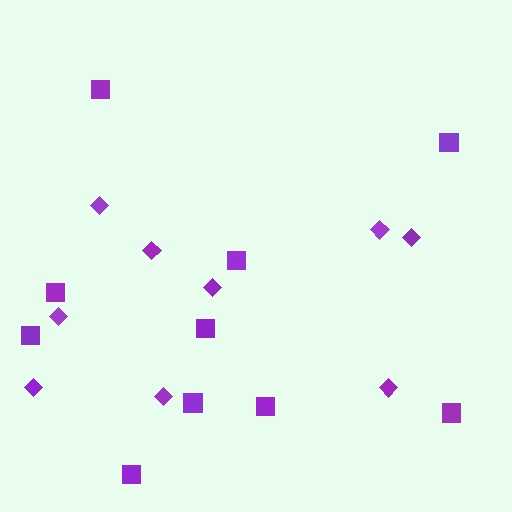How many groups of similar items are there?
There are 2 groups: one group of diamonds (9) and one group of squares (10).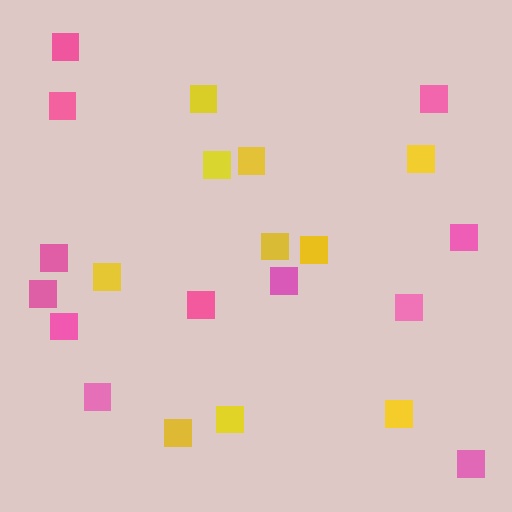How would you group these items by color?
There are 2 groups: one group of pink squares (12) and one group of yellow squares (10).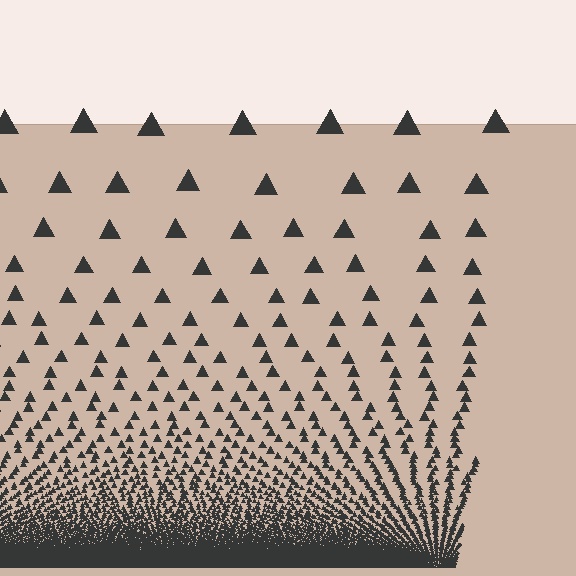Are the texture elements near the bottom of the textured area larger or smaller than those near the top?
Smaller. The gradient is inverted — elements near the bottom are smaller and denser.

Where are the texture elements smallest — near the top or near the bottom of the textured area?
Near the bottom.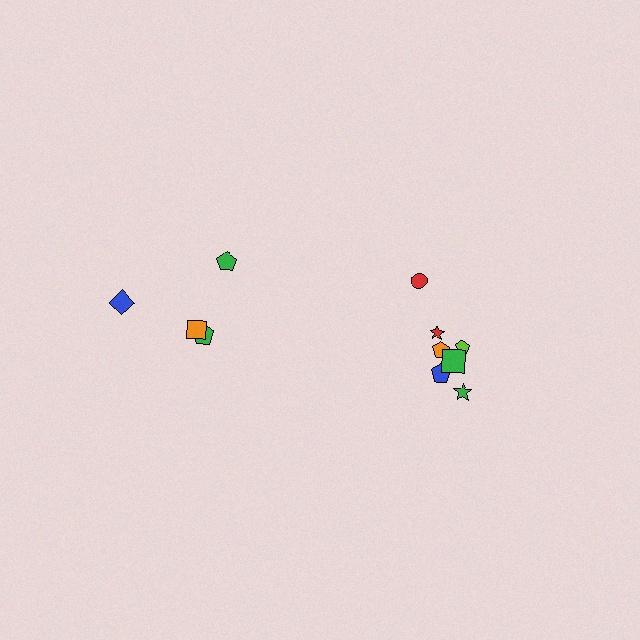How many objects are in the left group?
There are 4 objects.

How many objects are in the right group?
There are 7 objects.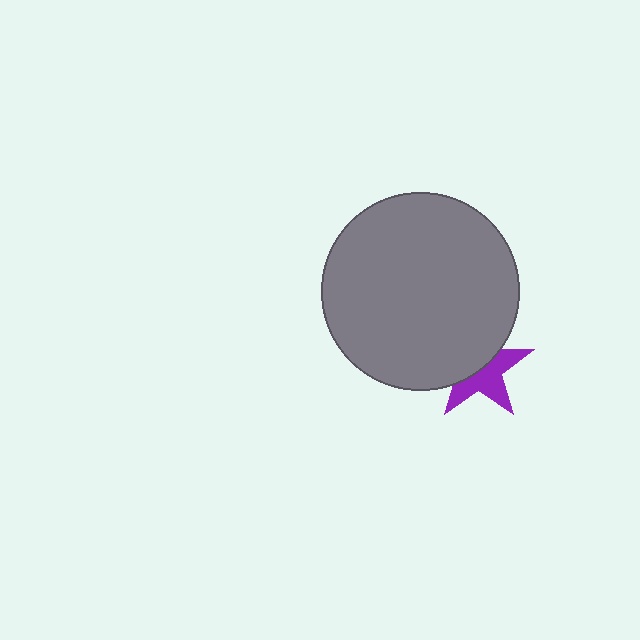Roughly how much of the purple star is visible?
About half of it is visible (roughly 52%).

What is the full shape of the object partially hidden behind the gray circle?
The partially hidden object is a purple star.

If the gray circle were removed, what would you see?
You would see the complete purple star.